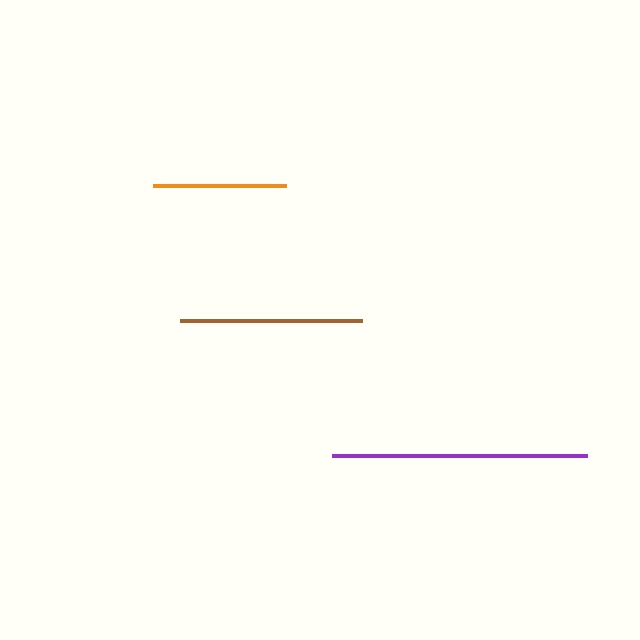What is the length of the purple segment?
The purple segment is approximately 255 pixels long.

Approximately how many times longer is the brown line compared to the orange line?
The brown line is approximately 1.4 times the length of the orange line.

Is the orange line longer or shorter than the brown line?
The brown line is longer than the orange line.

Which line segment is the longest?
The purple line is the longest at approximately 255 pixels.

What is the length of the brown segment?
The brown segment is approximately 182 pixels long.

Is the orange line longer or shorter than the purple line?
The purple line is longer than the orange line.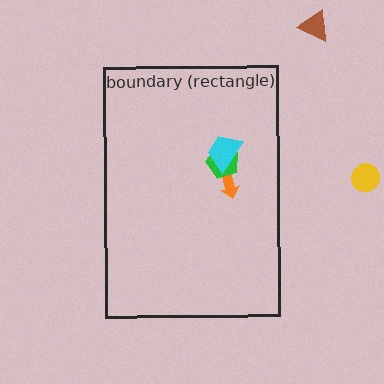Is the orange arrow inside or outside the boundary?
Inside.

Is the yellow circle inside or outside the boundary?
Outside.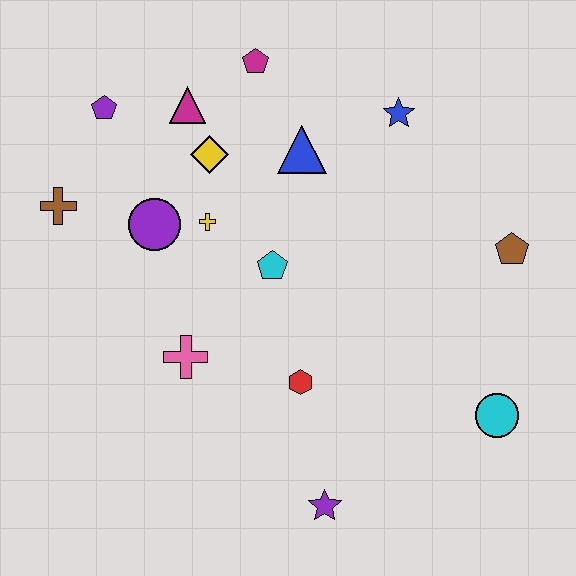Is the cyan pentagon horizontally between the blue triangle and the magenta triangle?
Yes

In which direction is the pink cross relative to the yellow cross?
The pink cross is below the yellow cross.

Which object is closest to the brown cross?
The purple circle is closest to the brown cross.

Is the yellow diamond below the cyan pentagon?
No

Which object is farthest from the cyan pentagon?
The cyan circle is farthest from the cyan pentagon.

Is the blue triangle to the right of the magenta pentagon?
Yes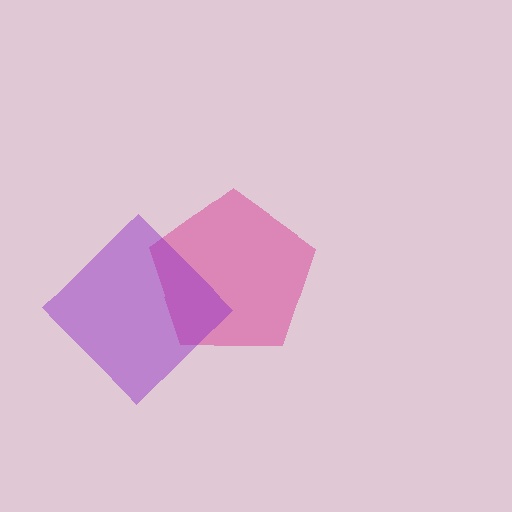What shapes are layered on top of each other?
The layered shapes are: a pink pentagon, a purple diamond.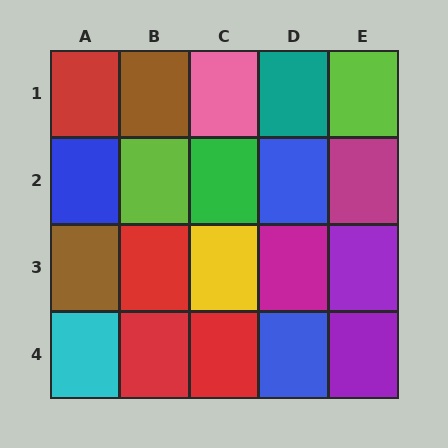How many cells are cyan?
1 cell is cyan.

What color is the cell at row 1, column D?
Teal.